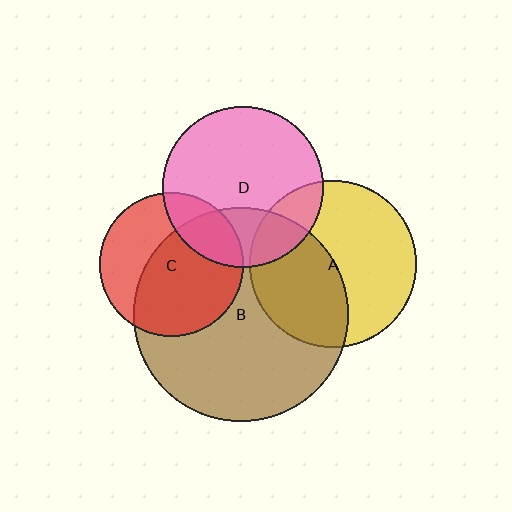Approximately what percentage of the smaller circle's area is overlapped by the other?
Approximately 30%.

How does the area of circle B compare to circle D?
Approximately 1.8 times.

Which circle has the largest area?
Circle B (brown).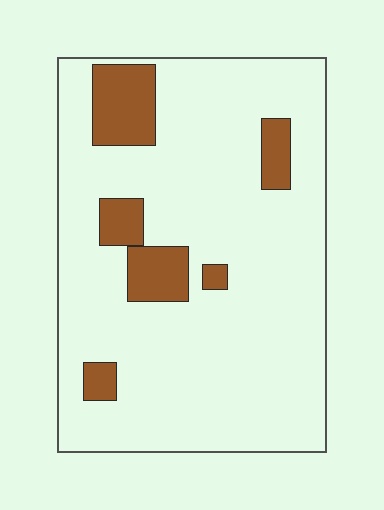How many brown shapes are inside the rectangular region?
6.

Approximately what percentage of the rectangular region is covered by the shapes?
Approximately 15%.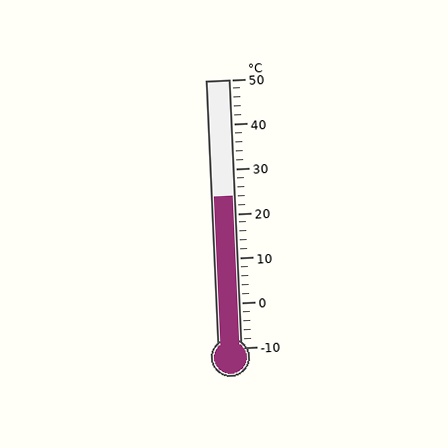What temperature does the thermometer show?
The thermometer shows approximately 24°C.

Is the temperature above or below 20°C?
The temperature is above 20°C.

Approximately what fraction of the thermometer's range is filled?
The thermometer is filled to approximately 55% of its range.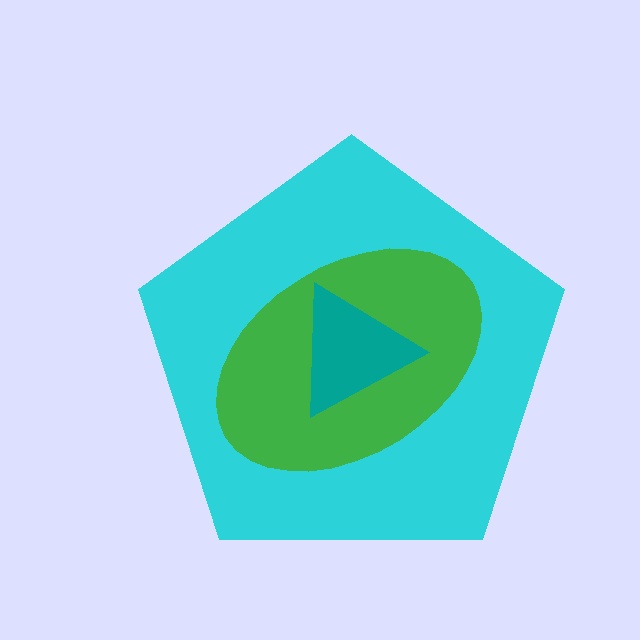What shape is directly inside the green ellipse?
The teal triangle.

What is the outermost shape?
The cyan pentagon.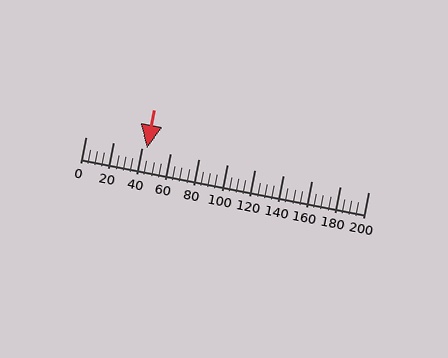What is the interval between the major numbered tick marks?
The major tick marks are spaced 20 units apart.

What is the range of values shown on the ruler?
The ruler shows values from 0 to 200.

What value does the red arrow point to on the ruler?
The red arrow points to approximately 44.